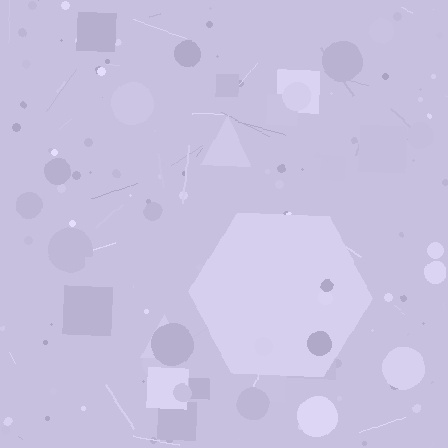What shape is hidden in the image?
A hexagon is hidden in the image.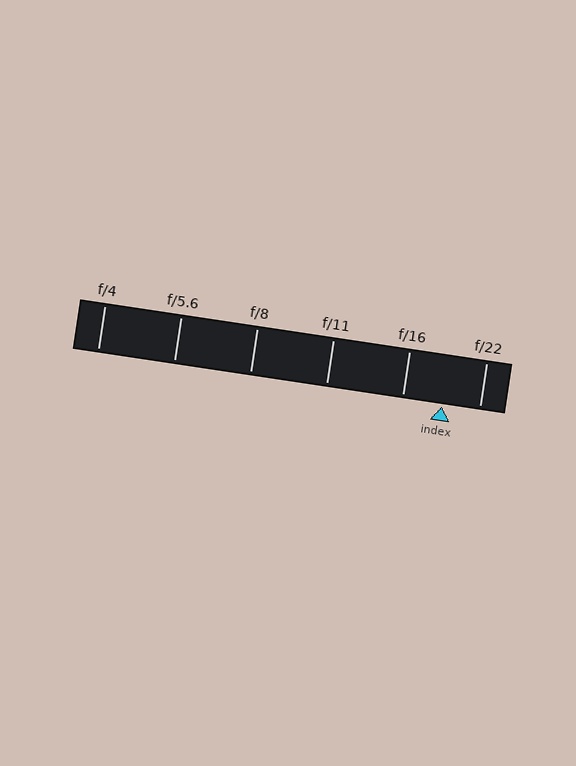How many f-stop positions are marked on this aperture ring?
There are 6 f-stop positions marked.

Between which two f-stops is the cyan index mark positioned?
The index mark is between f/16 and f/22.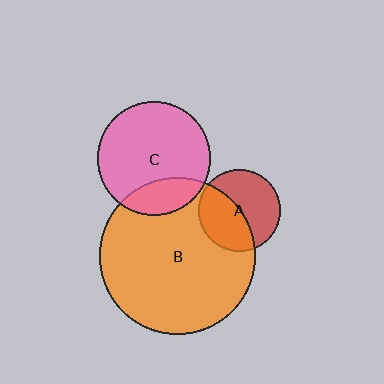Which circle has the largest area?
Circle B (orange).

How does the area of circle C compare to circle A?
Approximately 1.9 times.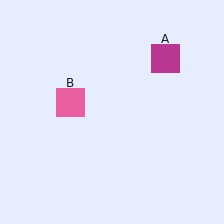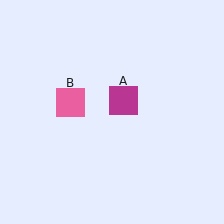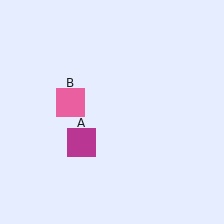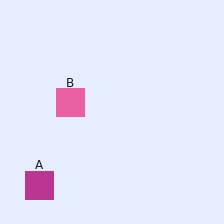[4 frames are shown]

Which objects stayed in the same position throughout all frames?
Pink square (object B) remained stationary.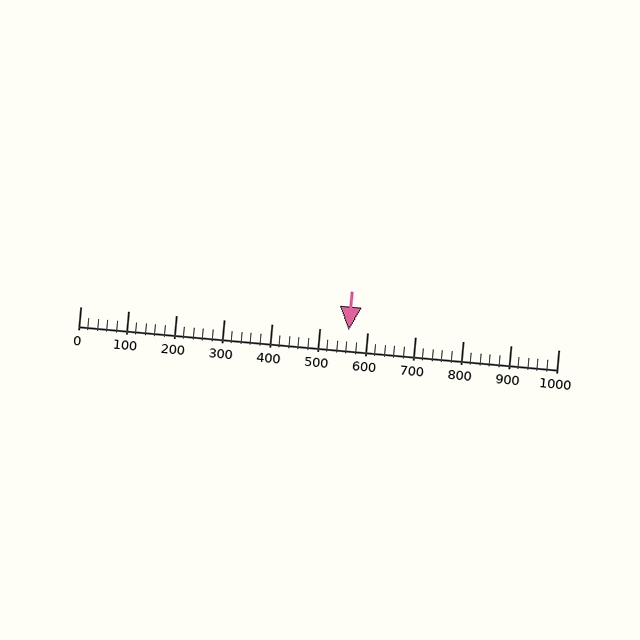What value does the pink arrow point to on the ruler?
The pink arrow points to approximately 561.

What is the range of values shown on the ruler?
The ruler shows values from 0 to 1000.